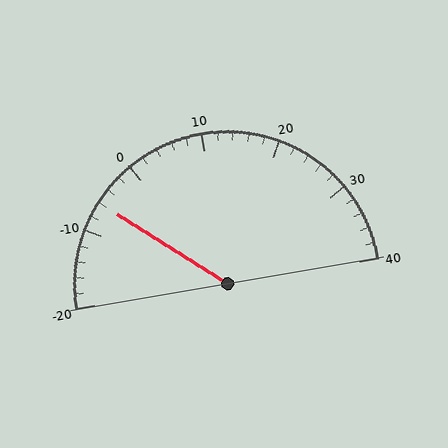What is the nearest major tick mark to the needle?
The nearest major tick mark is -10.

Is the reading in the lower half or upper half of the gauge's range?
The reading is in the lower half of the range (-20 to 40).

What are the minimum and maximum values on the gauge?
The gauge ranges from -20 to 40.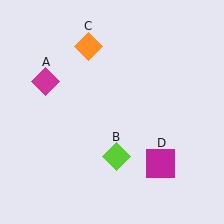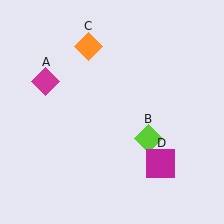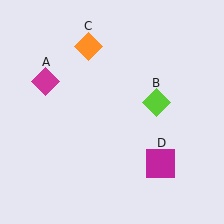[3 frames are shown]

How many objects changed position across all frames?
1 object changed position: lime diamond (object B).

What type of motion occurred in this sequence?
The lime diamond (object B) rotated counterclockwise around the center of the scene.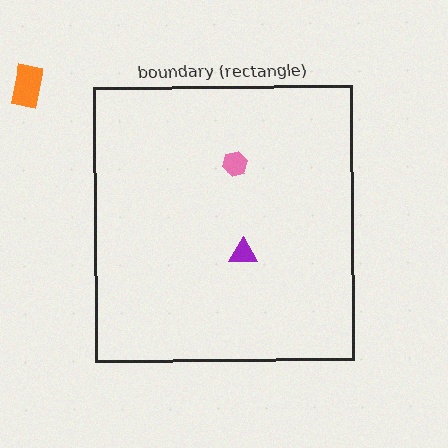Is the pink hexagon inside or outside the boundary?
Inside.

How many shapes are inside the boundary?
2 inside, 1 outside.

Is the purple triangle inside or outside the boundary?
Inside.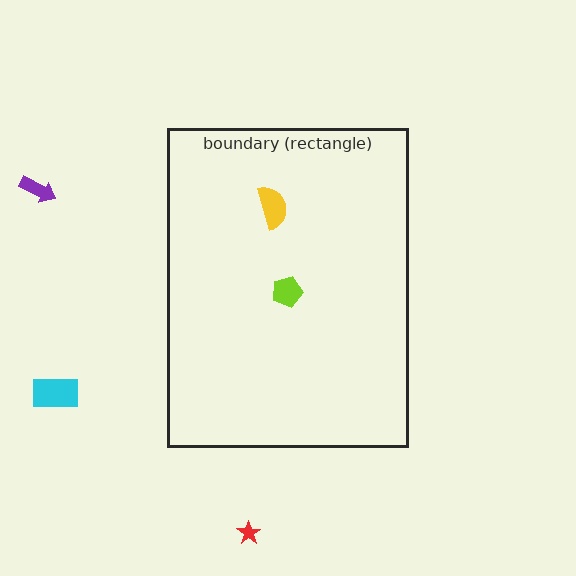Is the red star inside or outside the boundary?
Outside.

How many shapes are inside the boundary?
2 inside, 3 outside.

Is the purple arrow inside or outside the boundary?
Outside.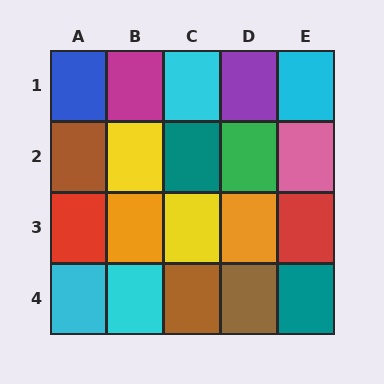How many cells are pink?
1 cell is pink.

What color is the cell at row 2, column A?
Brown.